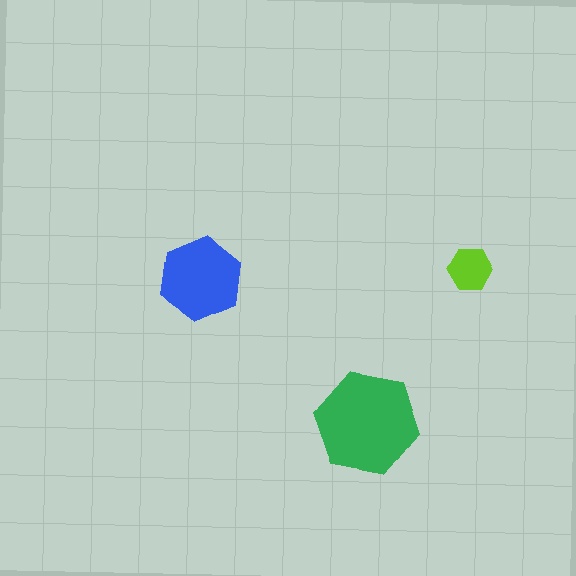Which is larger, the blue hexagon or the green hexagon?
The green one.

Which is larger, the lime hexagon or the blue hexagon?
The blue one.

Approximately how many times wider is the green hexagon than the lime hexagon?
About 2.5 times wider.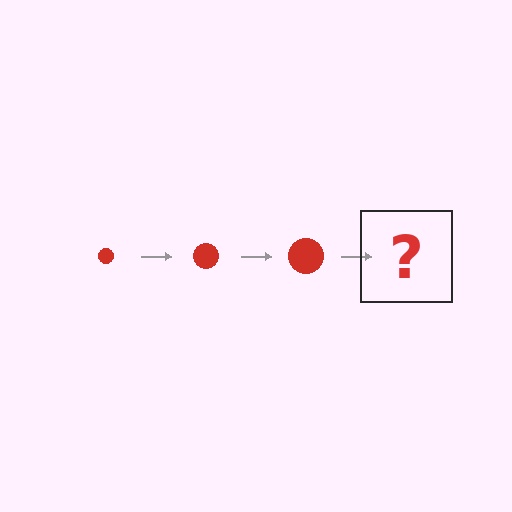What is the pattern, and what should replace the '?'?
The pattern is that the circle gets progressively larger each step. The '?' should be a red circle, larger than the previous one.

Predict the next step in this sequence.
The next step is a red circle, larger than the previous one.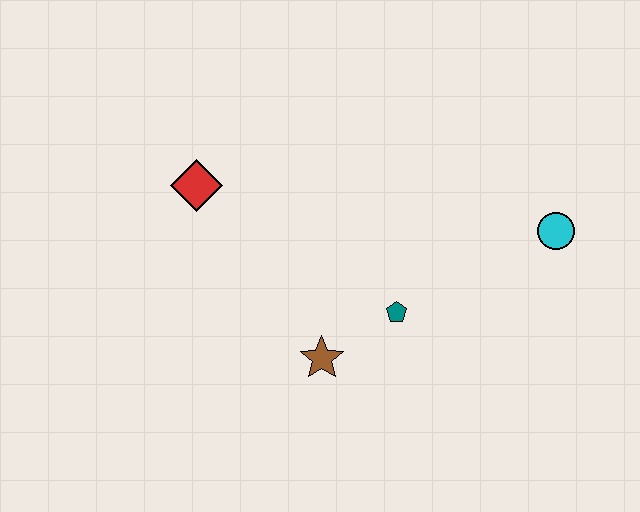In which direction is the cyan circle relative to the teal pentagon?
The cyan circle is to the right of the teal pentagon.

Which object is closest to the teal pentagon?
The brown star is closest to the teal pentagon.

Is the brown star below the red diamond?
Yes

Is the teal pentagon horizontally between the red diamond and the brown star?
No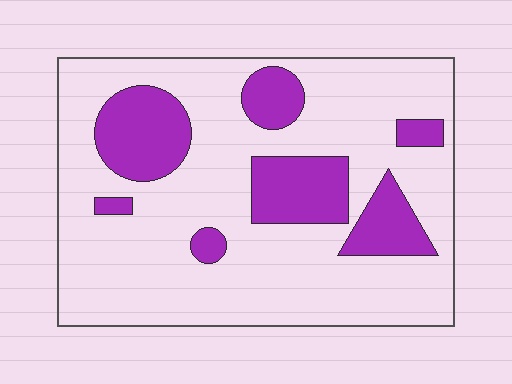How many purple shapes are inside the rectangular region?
7.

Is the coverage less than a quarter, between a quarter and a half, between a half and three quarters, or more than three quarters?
Less than a quarter.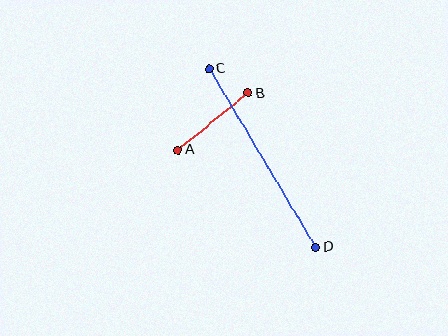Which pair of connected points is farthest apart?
Points C and D are farthest apart.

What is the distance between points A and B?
The distance is approximately 90 pixels.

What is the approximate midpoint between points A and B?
The midpoint is at approximately (213, 121) pixels.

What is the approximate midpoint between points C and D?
The midpoint is at approximately (262, 158) pixels.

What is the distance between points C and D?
The distance is approximately 208 pixels.